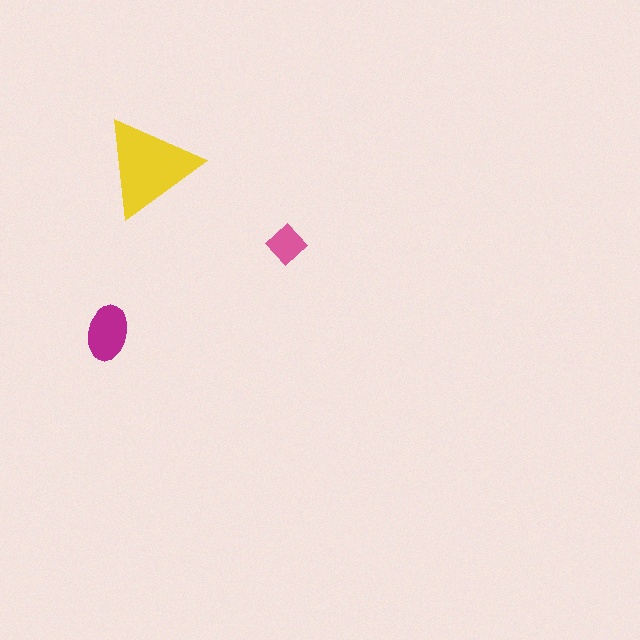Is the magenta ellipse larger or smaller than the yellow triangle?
Smaller.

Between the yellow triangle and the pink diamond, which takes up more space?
The yellow triangle.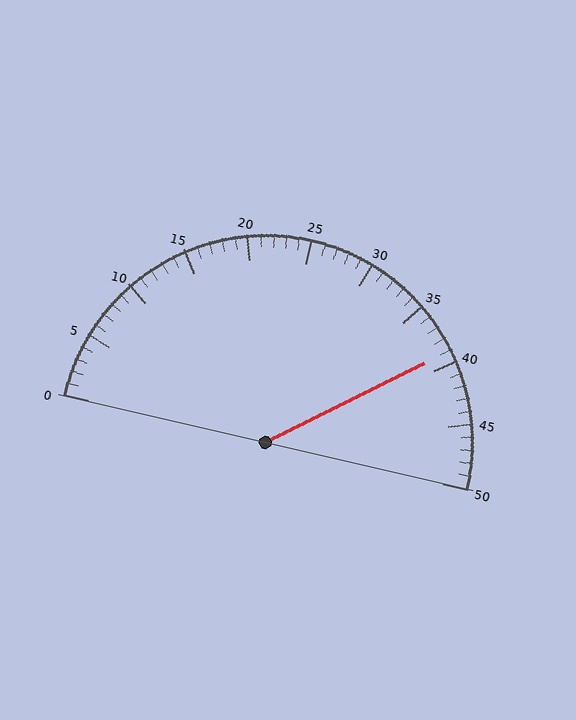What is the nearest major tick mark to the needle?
The nearest major tick mark is 40.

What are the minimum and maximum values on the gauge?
The gauge ranges from 0 to 50.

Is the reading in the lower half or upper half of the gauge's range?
The reading is in the upper half of the range (0 to 50).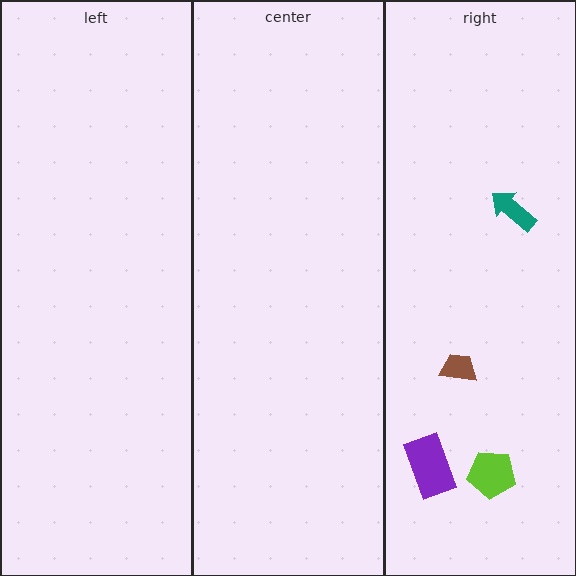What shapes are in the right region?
The purple rectangle, the brown trapezoid, the lime pentagon, the teal arrow.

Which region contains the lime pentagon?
The right region.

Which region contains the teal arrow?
The right region.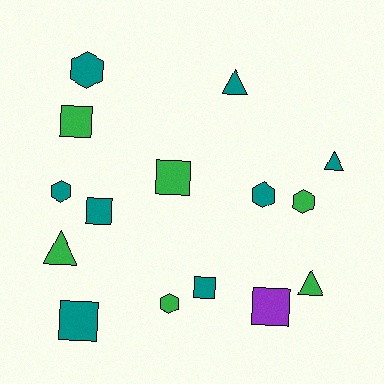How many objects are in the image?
There are 15 objects.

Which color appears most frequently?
Teal, with 8 objects.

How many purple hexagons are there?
There are no purple hexagons.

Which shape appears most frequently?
Square, with 6 objects.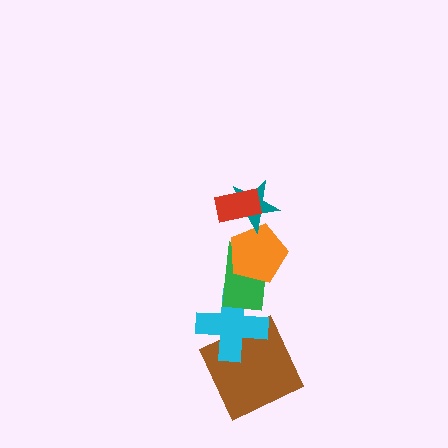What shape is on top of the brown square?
The cyan cross is on top of the brown square.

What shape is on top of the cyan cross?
The green rectangle is on top of the cyan cross.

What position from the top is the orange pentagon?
The orange pentagon is 3rd from the top.